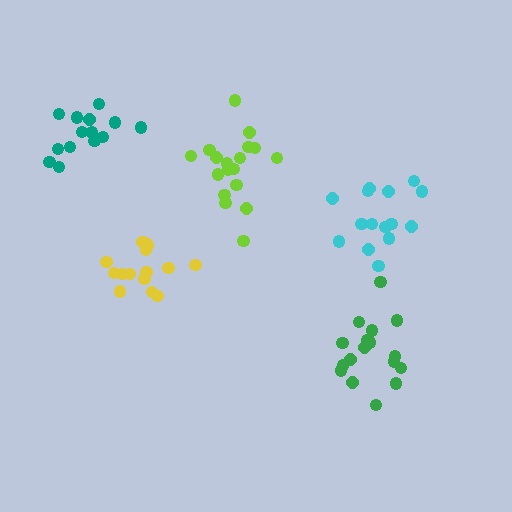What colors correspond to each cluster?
The clusters are colored: cyan, yellow, green, lime, teal.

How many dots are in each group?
Group 1: 15 dots, Group 2: 16 dots, Group 3: 17 dots, Group 4: 19 dots, Group 5: 14 dots (81 total).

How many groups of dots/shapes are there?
There are 5 groups.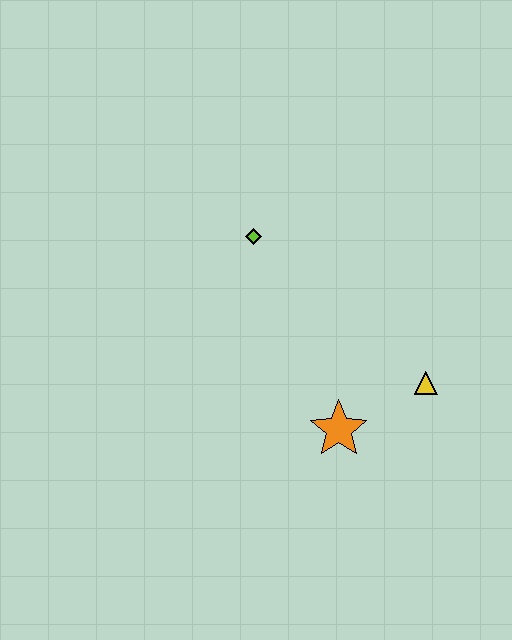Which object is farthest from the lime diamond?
The yellow triangle is farthest from the lime diamond.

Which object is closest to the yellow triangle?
The orange star is closest to the yellow triangle.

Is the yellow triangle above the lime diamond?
No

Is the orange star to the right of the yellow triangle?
No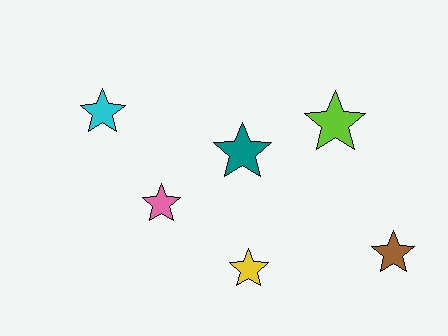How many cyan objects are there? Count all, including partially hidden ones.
There is 1 cyan object.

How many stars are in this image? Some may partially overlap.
There are 6 stars.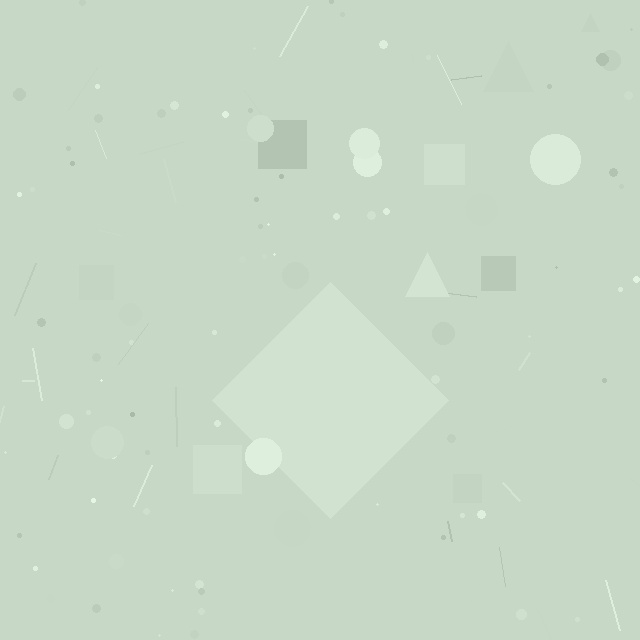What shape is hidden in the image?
A diamond is hidden in the image.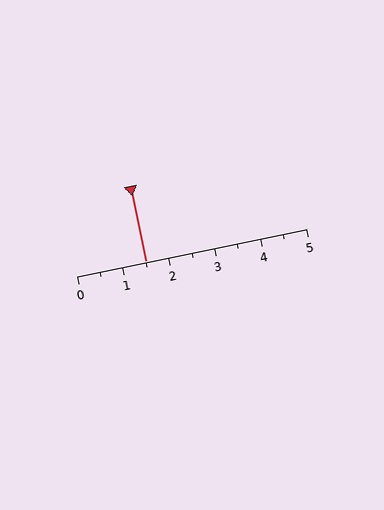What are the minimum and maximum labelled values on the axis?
The axis runs from 0 to 5.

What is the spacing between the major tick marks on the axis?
The major ticks are spaced 1 apart.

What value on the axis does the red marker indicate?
The marker indicates approximately 1.5.